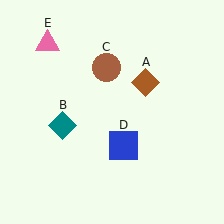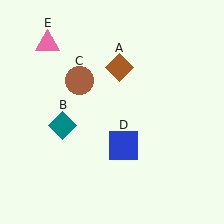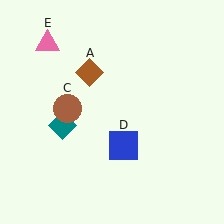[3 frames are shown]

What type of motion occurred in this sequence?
The brown diamond (object A), brown circle (object C) rotated counterclockwise around the center of the scene.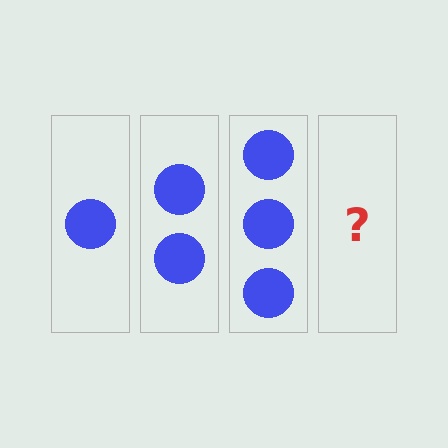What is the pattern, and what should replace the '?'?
The pattern is that each step adds one more circle. The '?' should be 4 circles.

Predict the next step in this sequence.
The next step is 4 circles.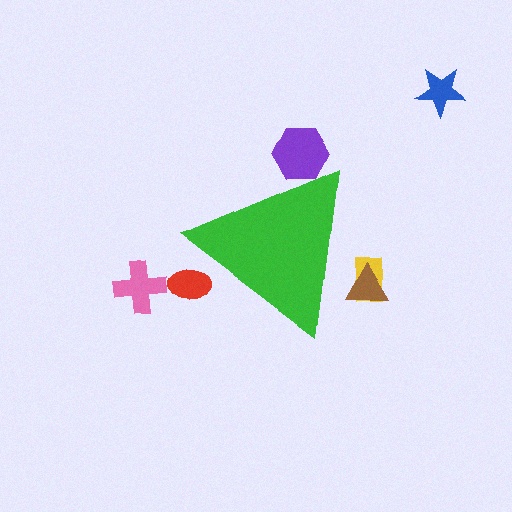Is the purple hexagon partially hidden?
Yes, the purple hexagon is partially hidden behind the green triangle.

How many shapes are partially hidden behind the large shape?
4 shapes are partially hidden.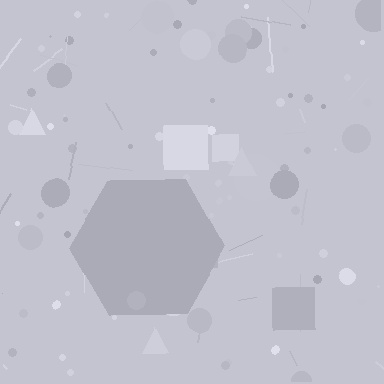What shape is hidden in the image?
A hexagon is hidden in the image.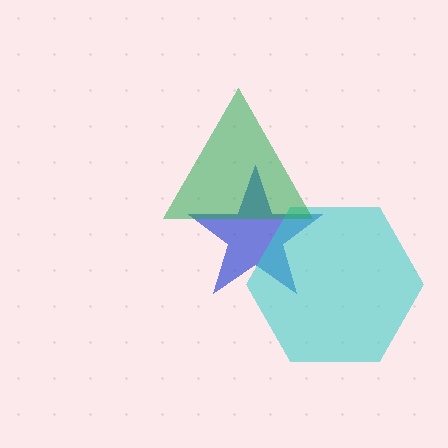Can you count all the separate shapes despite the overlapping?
Yes, there are 3 separate shapes.